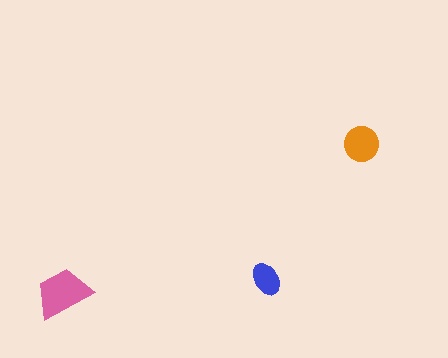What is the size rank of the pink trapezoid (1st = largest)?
1st.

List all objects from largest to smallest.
The pink trapezoid, the orange circle, the blue ellipse.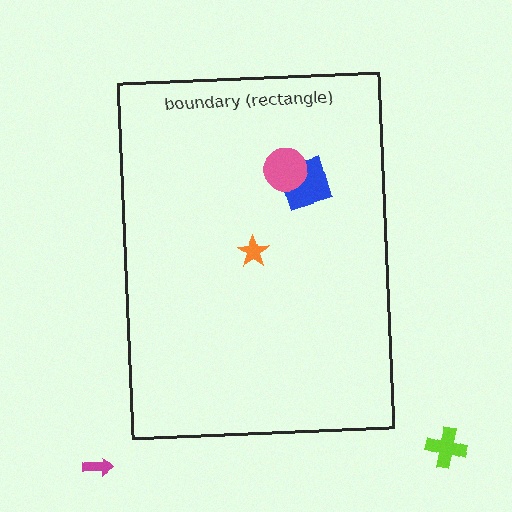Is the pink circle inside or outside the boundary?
Inside.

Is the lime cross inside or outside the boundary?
Outside.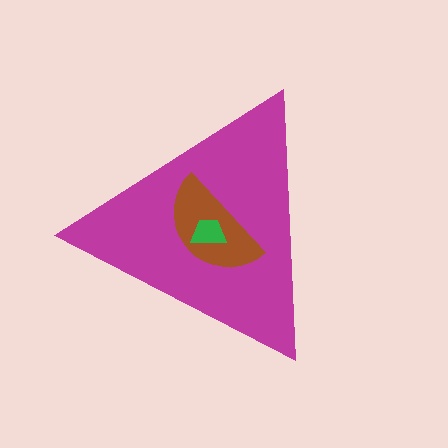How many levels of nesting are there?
3.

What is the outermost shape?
The magenta triangle.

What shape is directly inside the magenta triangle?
The brown semicircle.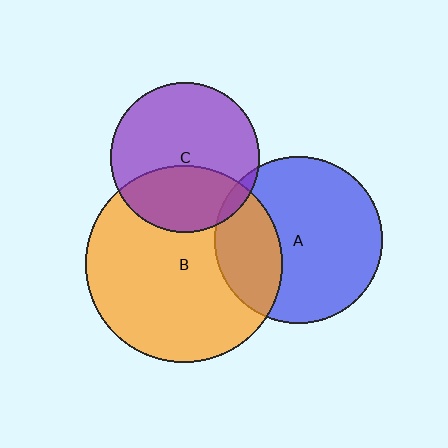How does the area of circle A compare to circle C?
Approximately 1.2 times.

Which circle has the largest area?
Circle B (orange).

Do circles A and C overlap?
Yes.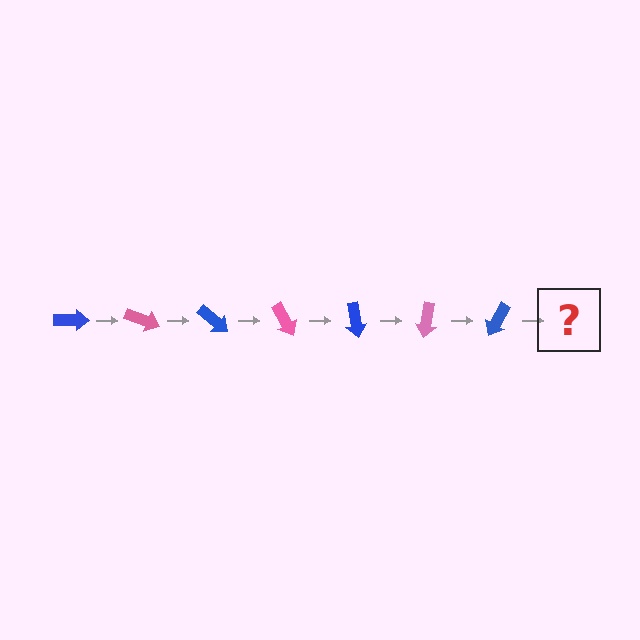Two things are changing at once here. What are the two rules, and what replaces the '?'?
The two rules are that it rotates 20 degrees each step and the color cycles through blue and pink. The '?' should be a pink arrow, rotated 140 degrees from the start.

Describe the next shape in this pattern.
It should be a pink arrow, rotated 140 degrees from the start.